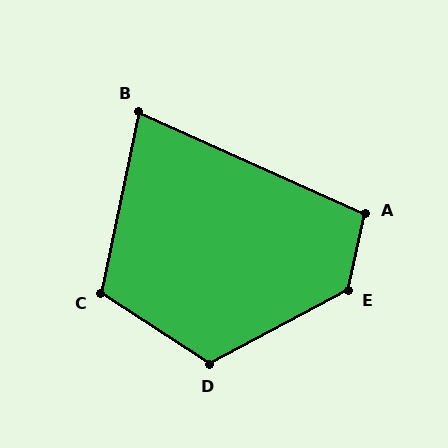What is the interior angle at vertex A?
Approximately 102 degrees (obtuse).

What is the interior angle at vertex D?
Approximately 119 degrees (obtuse).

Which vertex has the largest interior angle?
E, at approximately 130 degrees.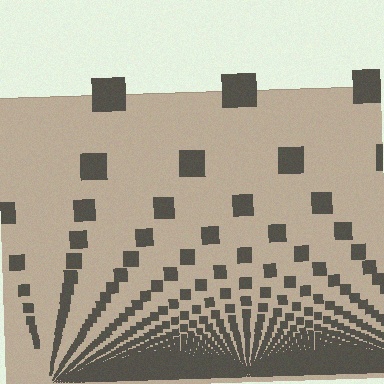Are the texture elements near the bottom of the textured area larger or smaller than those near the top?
Smaller. The gradient is inverted — elements near the bottom are smaller and denser.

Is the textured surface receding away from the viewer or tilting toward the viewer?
The surface appears to tilt toward the viewer. Texture elements get larger and sparser toward the top.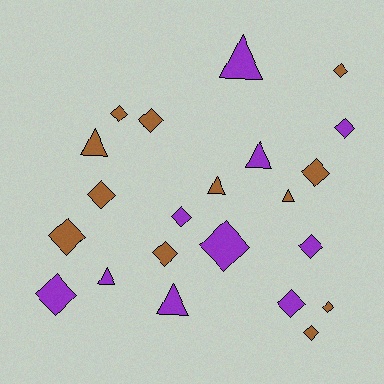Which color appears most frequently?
Brown, with 12 objects.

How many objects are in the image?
There are 22 objects.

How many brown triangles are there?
There are 3 brown triangles.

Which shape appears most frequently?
Diamond, with 15 objects.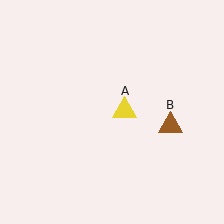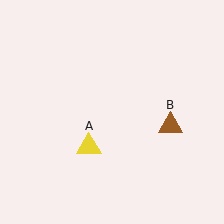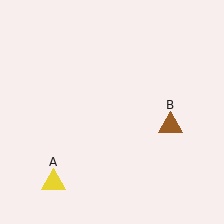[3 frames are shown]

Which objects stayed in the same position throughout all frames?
Brown triangle (object B) remained stationary.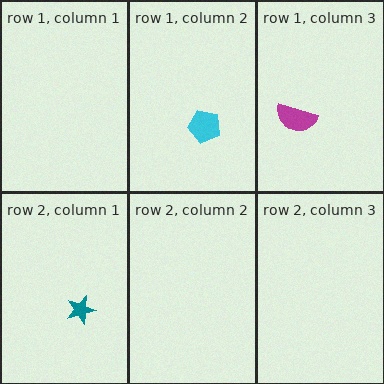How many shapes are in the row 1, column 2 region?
1.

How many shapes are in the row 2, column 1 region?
1.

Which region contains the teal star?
The row 2, column 1 region.